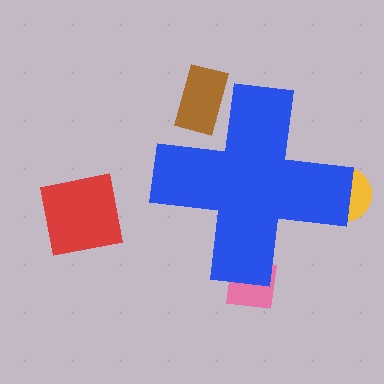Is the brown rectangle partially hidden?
Yes, the brown rectangle is partially hidden behind the blue cross.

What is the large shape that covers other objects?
A blue cross.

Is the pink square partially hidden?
Yes, the pink square is partially hidden behind the blue cross.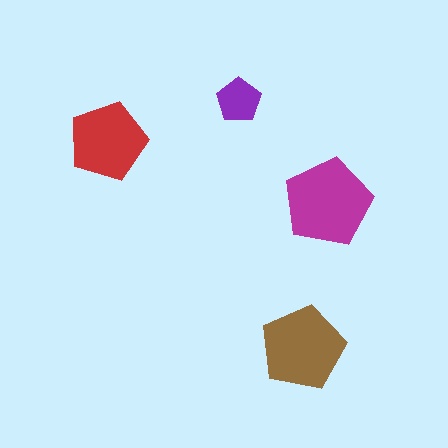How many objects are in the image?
There are 4 objects in the image.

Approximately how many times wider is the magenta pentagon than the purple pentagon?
About 2 times wider.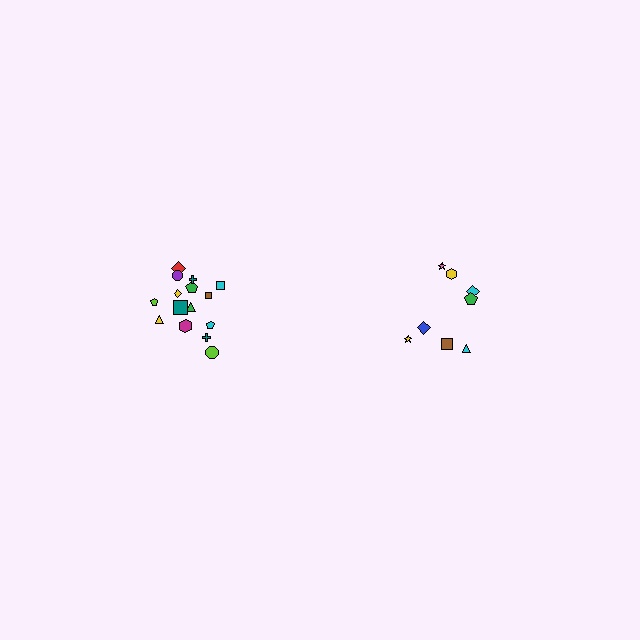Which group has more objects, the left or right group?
The left group.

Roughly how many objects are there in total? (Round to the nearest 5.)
Roughly 25 objects in total.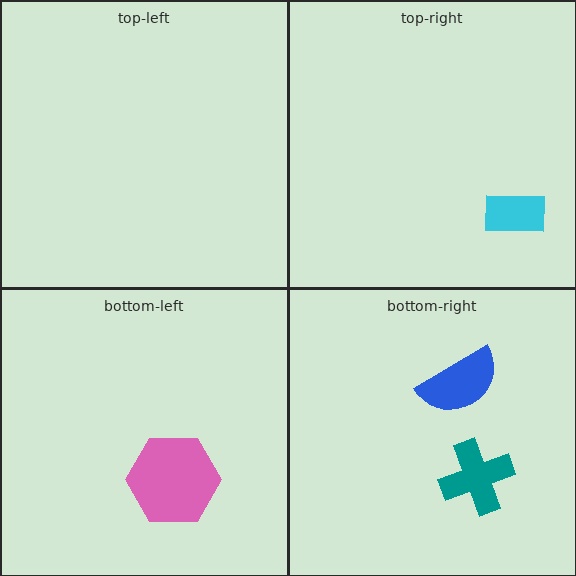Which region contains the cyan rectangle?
The top-right region.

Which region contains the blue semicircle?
The bottom-right region.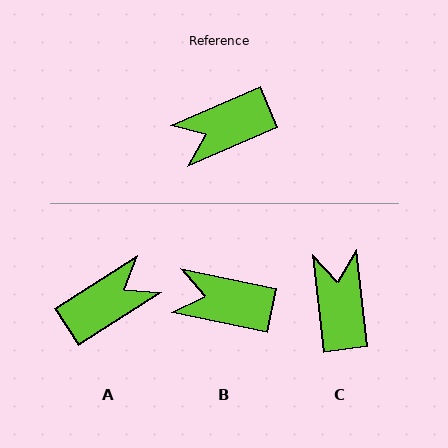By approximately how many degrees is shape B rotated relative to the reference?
Approximately 35 degrees clockwise.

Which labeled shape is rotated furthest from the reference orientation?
A, about 171 degrees away.